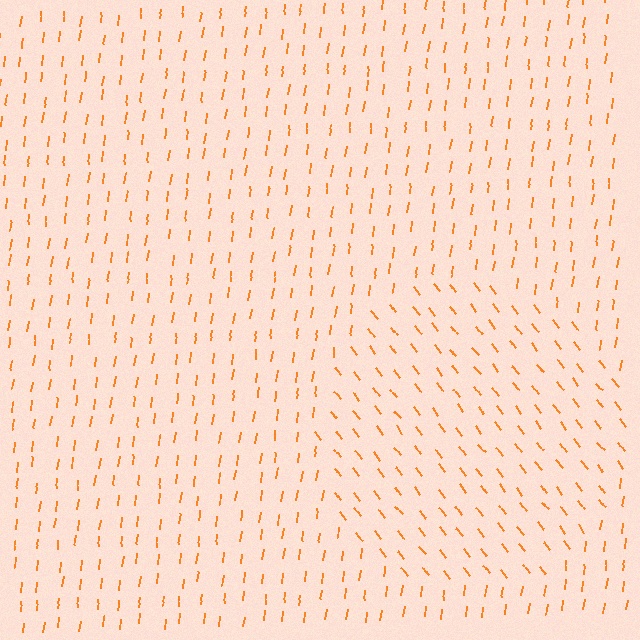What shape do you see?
I see a circle.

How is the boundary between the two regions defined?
The boundary is defined purely by a change in line orientation (approximately 45 degrees difference). All lines are the same color and thickness.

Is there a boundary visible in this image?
Yes, there is a texture boundary formed by a change in line orientation.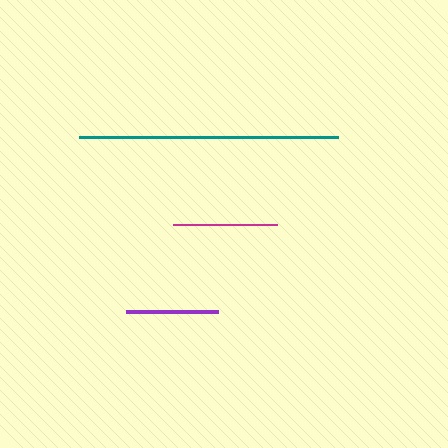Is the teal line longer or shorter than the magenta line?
The teal line is longer than the magenta line.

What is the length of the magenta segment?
The magenta segment is approximately 105 pixels long.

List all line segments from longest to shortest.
From longest to shortest: teal, magenta, purple.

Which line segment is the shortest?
The purple line is the shortest at approximately 93 pixels.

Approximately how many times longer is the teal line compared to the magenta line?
The teal line is approximately 2.5 times the length of the magenta line.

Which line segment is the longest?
The teal line is the longest at approximately 260 pixels.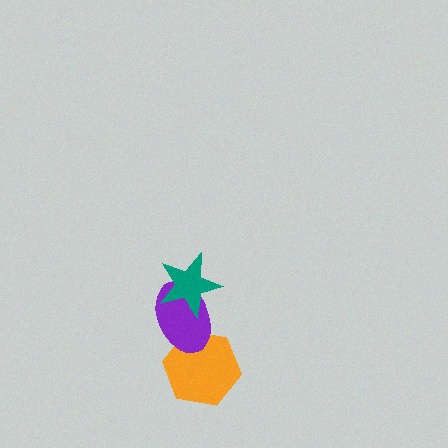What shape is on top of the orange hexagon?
The purple ellipse is on top of the orange hexagon.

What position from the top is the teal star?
The teal star is 1st from the top.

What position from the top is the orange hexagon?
The orange hexagon is 3rd from the top.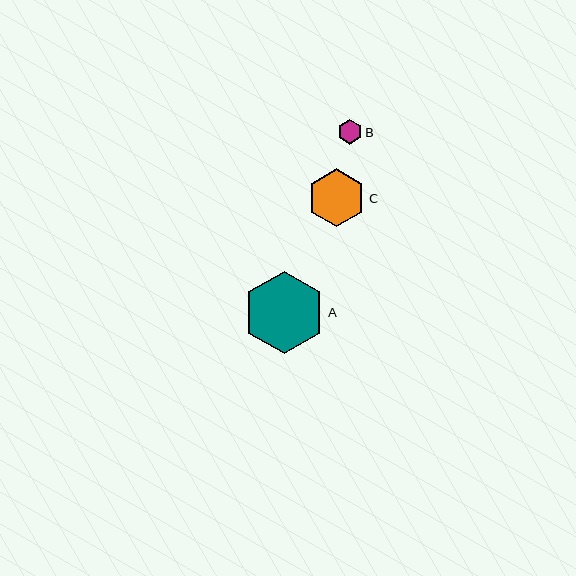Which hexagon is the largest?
Hexagon A is the largest with a size of approximately 83 pixels.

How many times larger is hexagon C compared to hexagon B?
Hexagon C is approximately 2.3 times the size of hexagon B.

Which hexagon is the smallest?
Hexagon B is the smallest with a size of approximately 25 pixels.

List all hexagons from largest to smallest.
From largest to smallest: A, C, B.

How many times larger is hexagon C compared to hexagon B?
Hexagon C is approximately 2.3 times the size of hexagon B.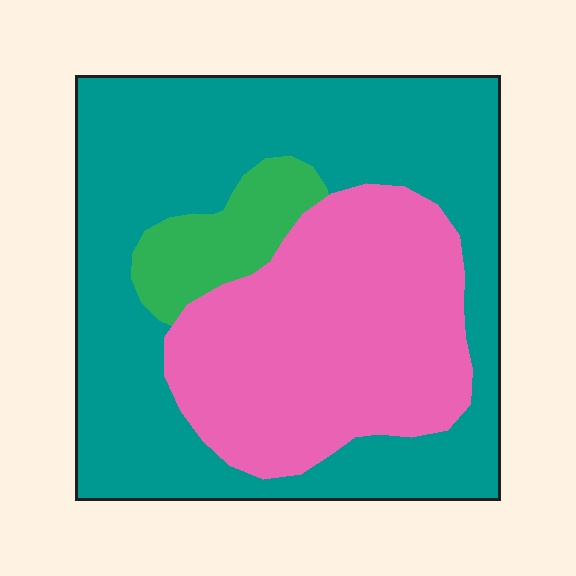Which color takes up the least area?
Green, at roughly 10%.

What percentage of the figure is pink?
Pink takes up about one third (1/3) of the figure.